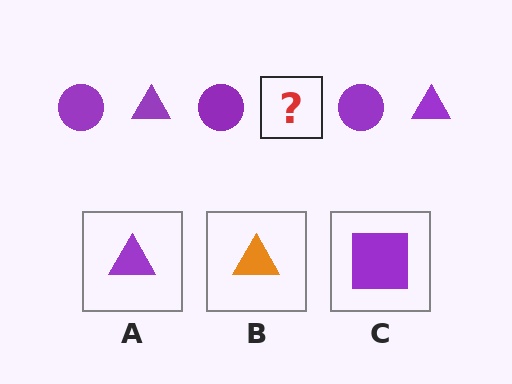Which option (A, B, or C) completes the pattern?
A.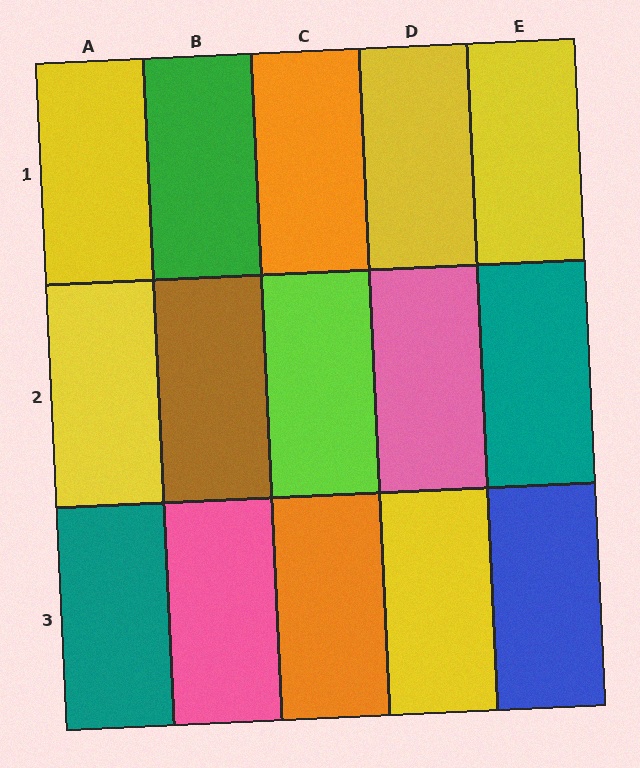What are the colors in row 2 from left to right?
Yellow, brown, lime, pink, teal.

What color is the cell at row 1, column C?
Orange.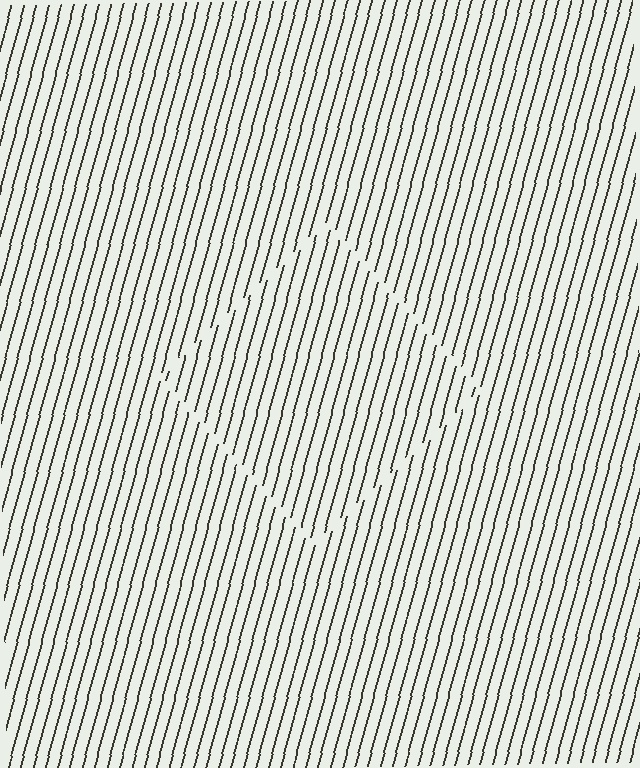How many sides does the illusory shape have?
4 sides — the line-ends trace a square.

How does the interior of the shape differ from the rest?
The interior of the shape contains the same grating, shifted by half a period — the contour is defined by the phase discontinuity where line-ends from the inner and outer gratings abut.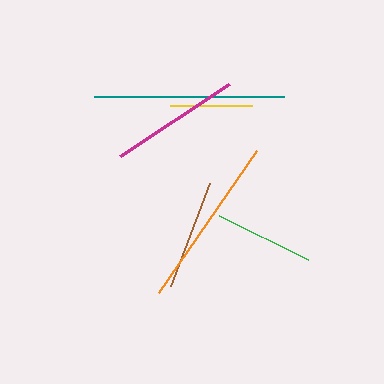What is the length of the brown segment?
The brown segment is approximately 110 pixels long.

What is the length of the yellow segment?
The yellow segment is approximately 83 pixels long.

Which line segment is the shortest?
The yellow line is the shortest at approximately 83 pixels.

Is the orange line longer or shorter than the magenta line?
The orange line is longer than the magenta line.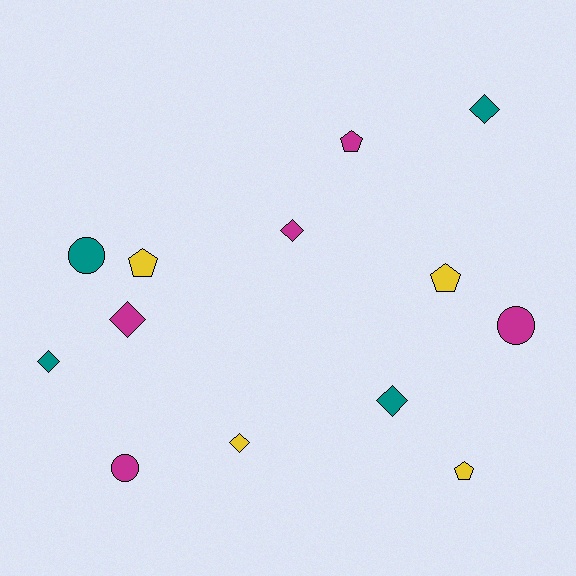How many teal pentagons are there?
There are no teal pentagons.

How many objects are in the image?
There are 13 objects.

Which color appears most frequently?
Magenta, with 5 objects.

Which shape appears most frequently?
Diamond, with 6 objects.